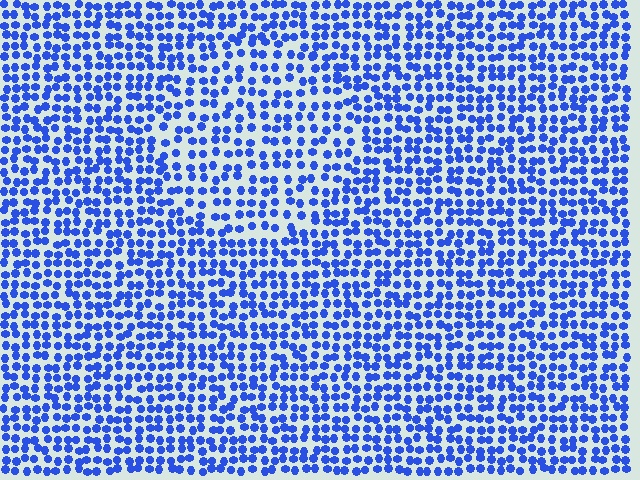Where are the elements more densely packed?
The elements are more densely packed outside the circle boundary.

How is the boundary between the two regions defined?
The boundary is defined by a change in element density (approximately 1.4x ratio). All elements are the same color, size, and shape.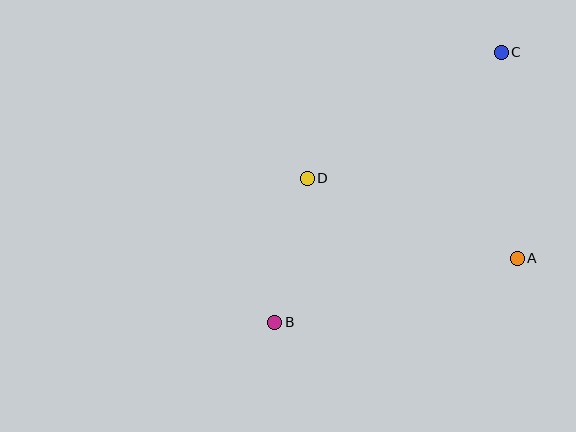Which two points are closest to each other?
Points B and D are closest to each other.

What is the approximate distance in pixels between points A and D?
The distance between A and D is approximately 225 pixels.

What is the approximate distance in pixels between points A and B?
The distance between A and B is approximately 251 pixels.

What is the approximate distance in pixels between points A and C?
The distance between A and C is approximately 206 pixels.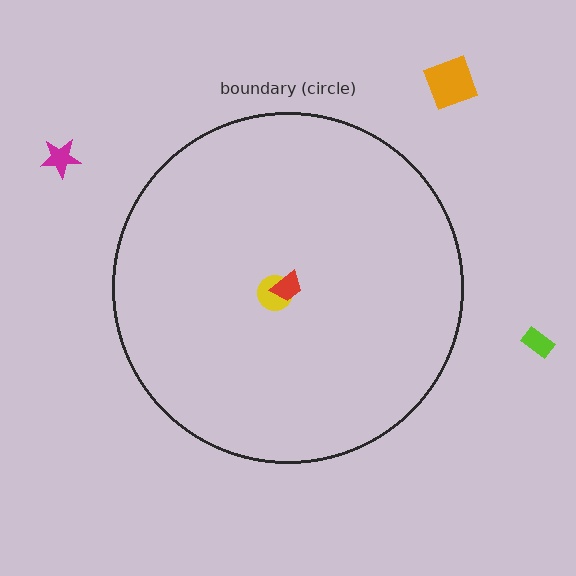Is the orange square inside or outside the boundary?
Outside.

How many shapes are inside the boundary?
2 inside, 3 outside.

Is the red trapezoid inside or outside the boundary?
Inside.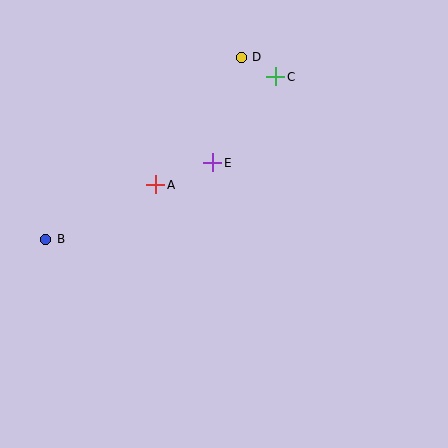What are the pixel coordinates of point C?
Point C is at (276, 77).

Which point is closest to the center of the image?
Point E at (213, 163) is closest to the center.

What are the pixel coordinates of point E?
Point E is at (213, 163).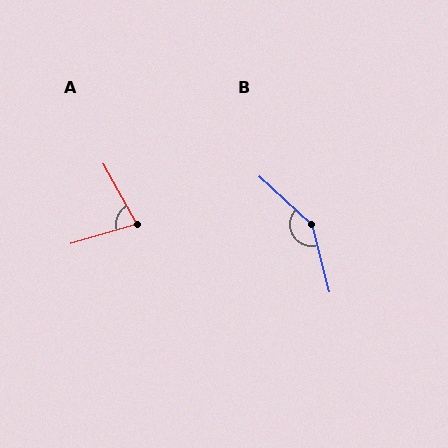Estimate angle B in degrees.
Approximately 147 degrees.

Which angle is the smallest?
A, at approximately 77 degrees.